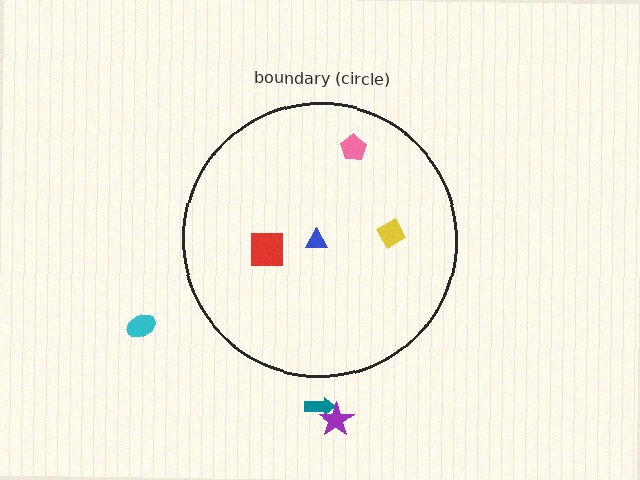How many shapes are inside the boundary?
4 inside, 3 outside.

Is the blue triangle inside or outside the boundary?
Inside.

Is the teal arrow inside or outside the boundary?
Outside.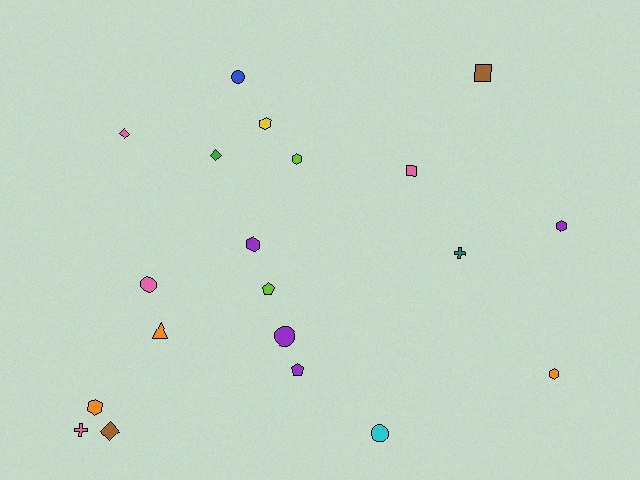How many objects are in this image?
There are 20 objects.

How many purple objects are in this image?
There are 4 purple objects.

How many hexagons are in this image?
There are 6 hexagons.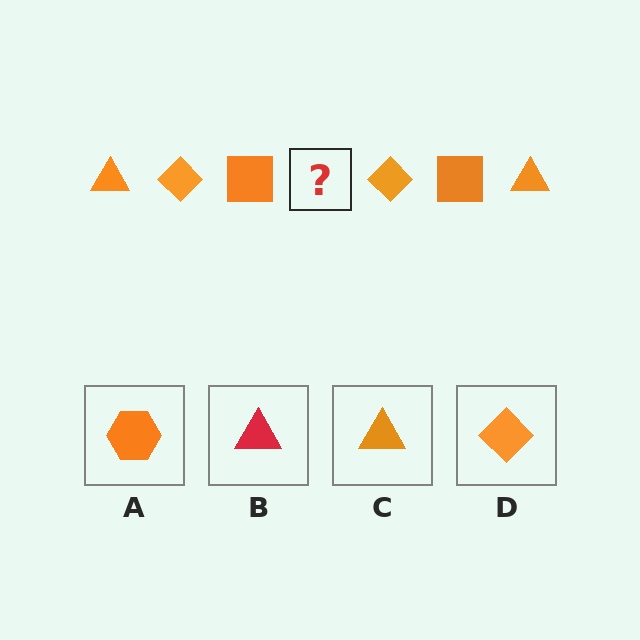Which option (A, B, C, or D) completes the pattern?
C.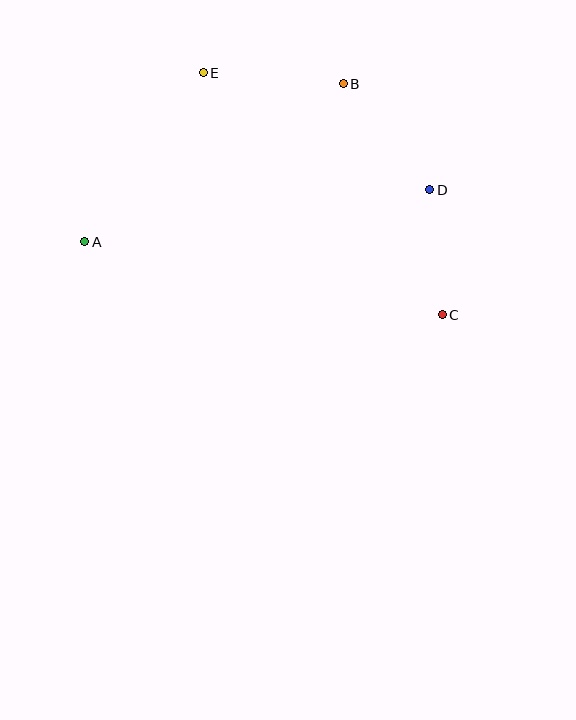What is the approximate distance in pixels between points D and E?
The distance between D and E is approximately 255 pixels.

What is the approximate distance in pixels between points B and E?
The distance between B and E is approximately 141 pixels.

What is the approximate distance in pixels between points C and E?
The distance between C and E is approximately 340 pixels.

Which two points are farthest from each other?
Points A and C are farthest from each other.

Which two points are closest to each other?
Points C and D are closest to each other.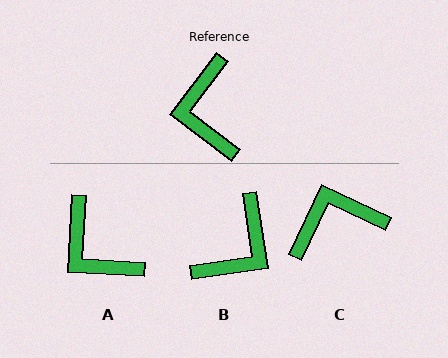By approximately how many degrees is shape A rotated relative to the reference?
Approximately 34 degrees counter-clockwise.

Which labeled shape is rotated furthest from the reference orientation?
B, about 136 degrees away.